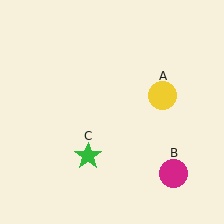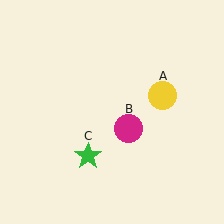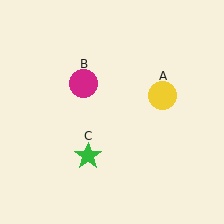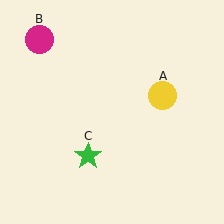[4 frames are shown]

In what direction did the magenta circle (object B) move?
The magenta circle (object B) moved up and to the left.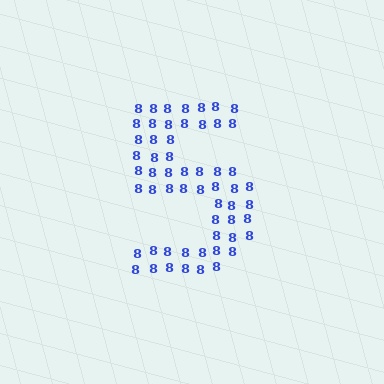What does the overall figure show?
The overall figure shows the digit 5.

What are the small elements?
The small elements are digit 8's.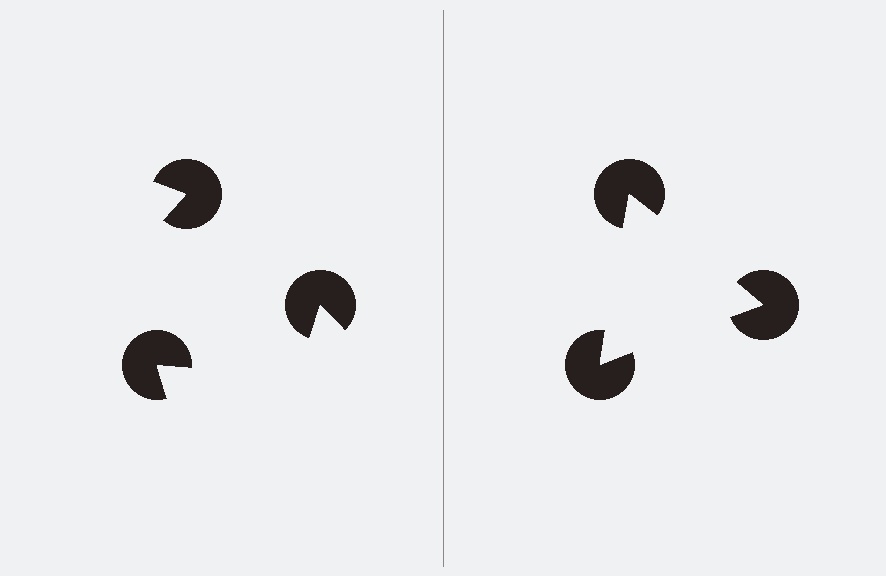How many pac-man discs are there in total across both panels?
6 — 3 on each side.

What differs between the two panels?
The pac-man discs are positioned identically on both sides; only the wedge orientations differ. On the right they align to a triangle; on the left they are misaligned.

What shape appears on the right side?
An illusory triangle.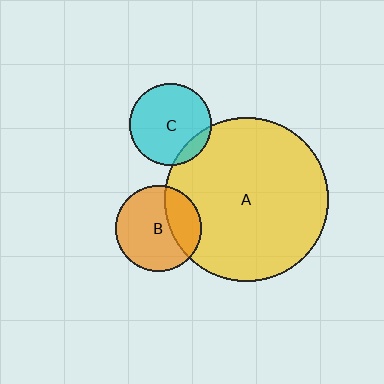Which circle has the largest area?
Circle A (yellow).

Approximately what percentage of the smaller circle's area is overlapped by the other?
Approximately 30%.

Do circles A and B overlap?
Yes.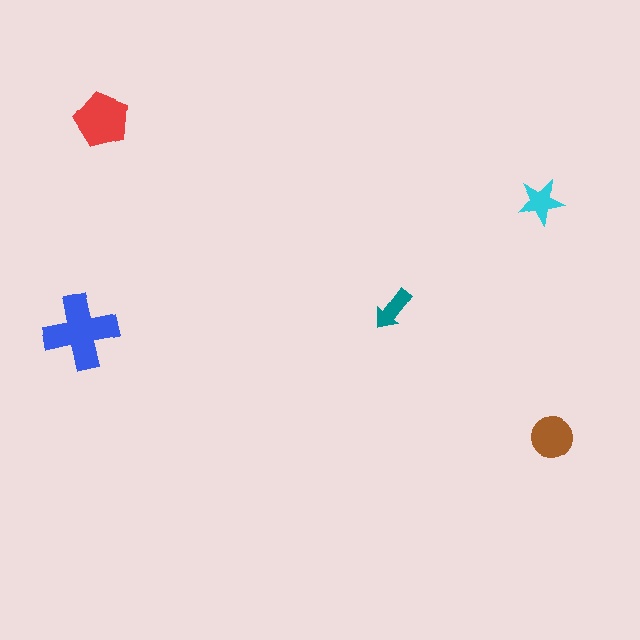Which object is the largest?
The blue cross.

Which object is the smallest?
The teal arrow.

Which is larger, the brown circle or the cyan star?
The brown circle.